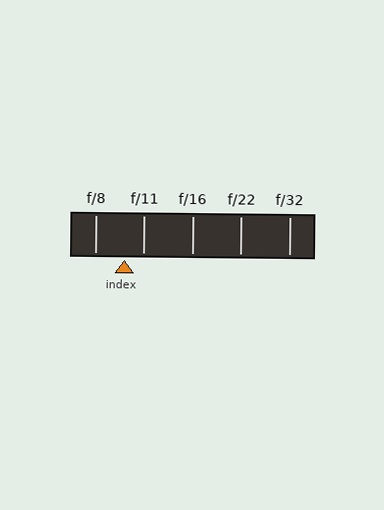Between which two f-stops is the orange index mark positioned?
The index mark is between f/8 and f/11.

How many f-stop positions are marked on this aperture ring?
There are 5 f-stop positions marked.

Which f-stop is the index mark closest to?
The index mark is closest to f/11.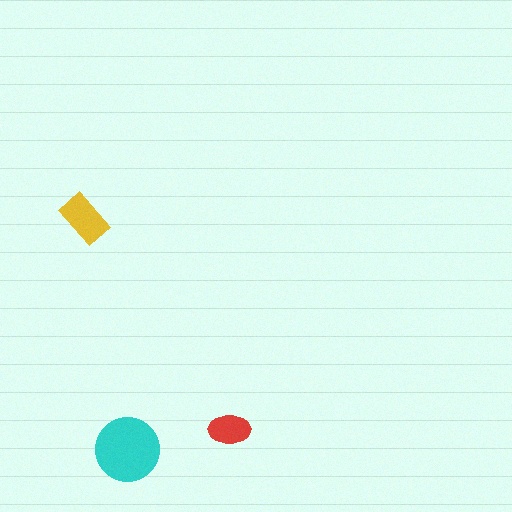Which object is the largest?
The cyan circle.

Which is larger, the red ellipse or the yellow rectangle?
The yellow rectangle.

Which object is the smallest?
The red ellipse.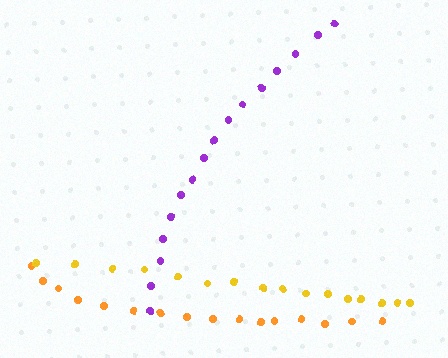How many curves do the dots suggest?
There are 3 distinct paths.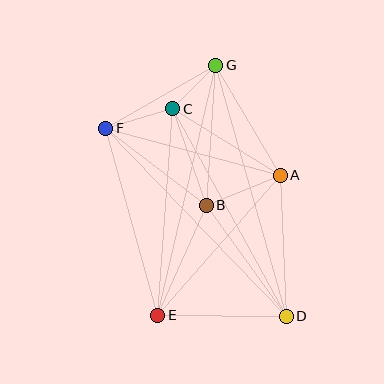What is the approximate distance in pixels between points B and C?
The distance between B and C is approximately 102 pixels.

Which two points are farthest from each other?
Points D and G are farthest from each other.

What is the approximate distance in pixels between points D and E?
The distance between D and E is approximately 128 pixels.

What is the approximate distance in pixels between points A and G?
The distance between A and G is approximately 128 pixels.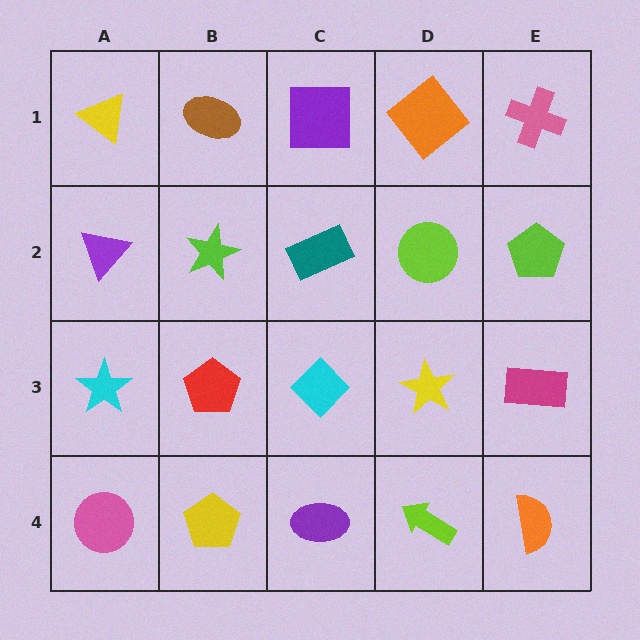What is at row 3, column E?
A magenta rectangle.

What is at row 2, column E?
A lime pentagon.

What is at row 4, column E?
An orange semicircle.